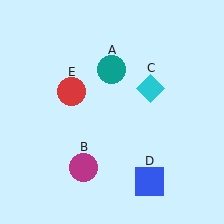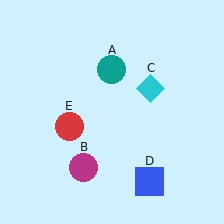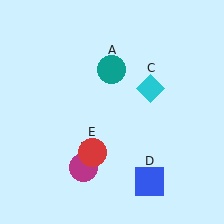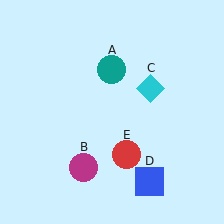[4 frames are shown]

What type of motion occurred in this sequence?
The red circle (object E) rotated counterclockwise around the center of the scene.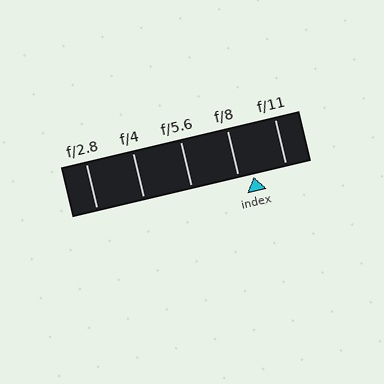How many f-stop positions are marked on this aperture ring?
There are 5 f-stop positions marked.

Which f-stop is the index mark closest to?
The index mark is closest to f/8.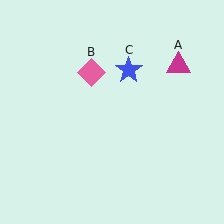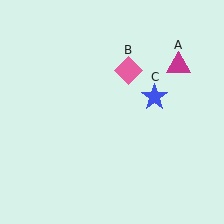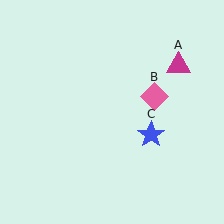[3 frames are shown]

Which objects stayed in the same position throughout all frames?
Magenta triangle (object A) remained stationary.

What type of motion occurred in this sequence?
The pink diamond (object B), blue star (object C) rotated clockwise around the center of the scene.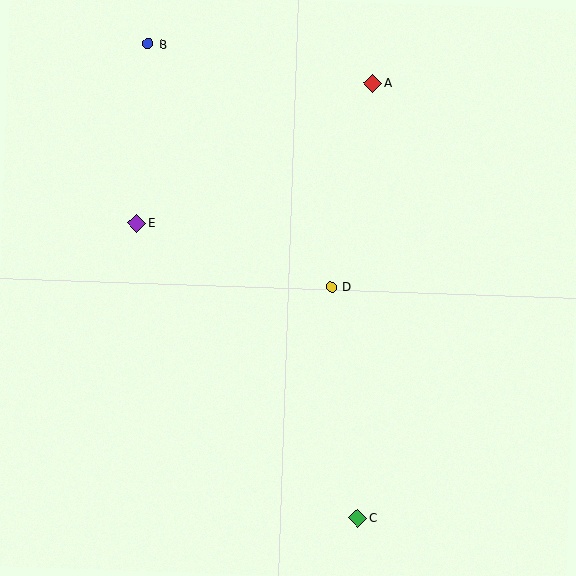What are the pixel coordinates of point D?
Point D is at (331, 287).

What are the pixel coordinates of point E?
Point E is at (137, 223).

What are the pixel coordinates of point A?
Point A is at (373, 83).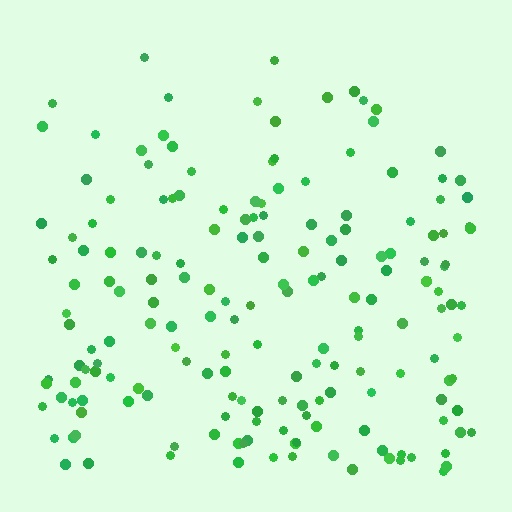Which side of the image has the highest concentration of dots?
The bottom.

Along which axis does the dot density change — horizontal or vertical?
Vertical.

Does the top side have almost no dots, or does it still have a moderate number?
Still a moderate number, just noticeably fewer than the bottom.